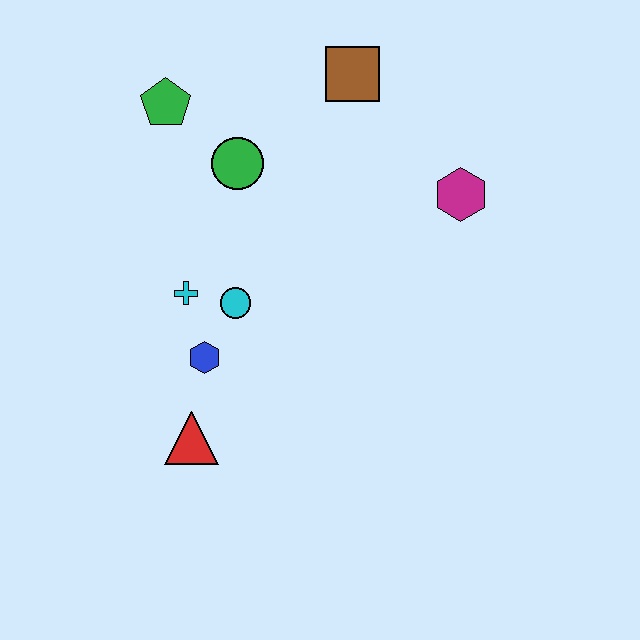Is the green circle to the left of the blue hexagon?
No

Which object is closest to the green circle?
The green pentagon is closest to the green circle.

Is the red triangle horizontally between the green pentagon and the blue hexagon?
Yes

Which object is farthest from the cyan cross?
The magenta hexagon is farthest from the cyan cross.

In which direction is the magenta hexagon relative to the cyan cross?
The magenta hexagon is to the right of the cyan cross.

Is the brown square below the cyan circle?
No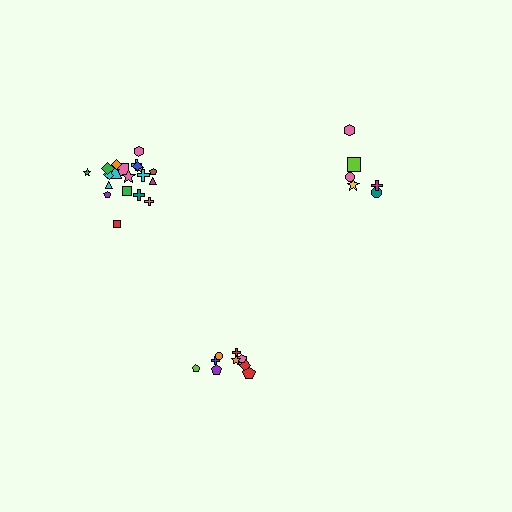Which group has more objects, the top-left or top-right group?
The top-left group.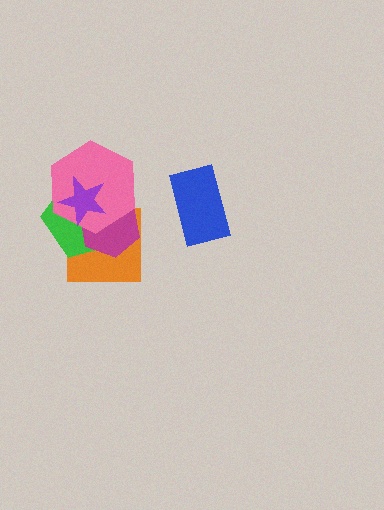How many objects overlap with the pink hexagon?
4 objects overlap with the pink hexagon.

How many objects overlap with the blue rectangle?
0 objects overlap with the blue rectangle.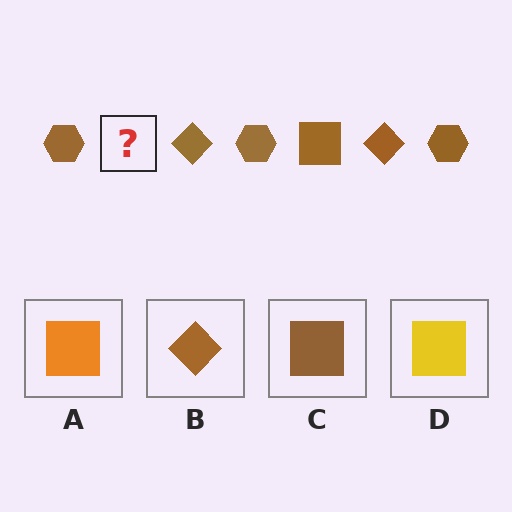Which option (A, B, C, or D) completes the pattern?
C.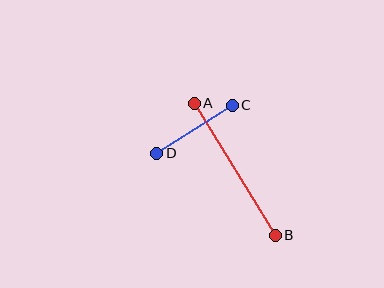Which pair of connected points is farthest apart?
Points A and B are farthest apart.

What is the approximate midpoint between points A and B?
The midpoint is at approximately (235, 169) pixels.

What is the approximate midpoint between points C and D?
The midpoint is at approximately (195, 129) pixels.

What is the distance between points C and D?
The distance is approximately 89 pixels.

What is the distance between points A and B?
The distance is approximately 155 pixels.